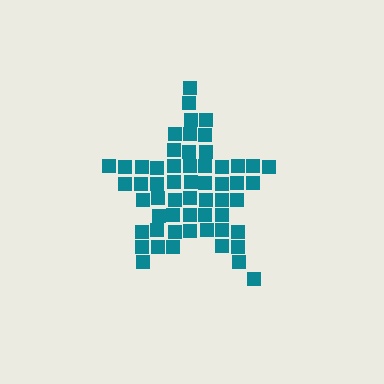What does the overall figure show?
The overall figure shows a star.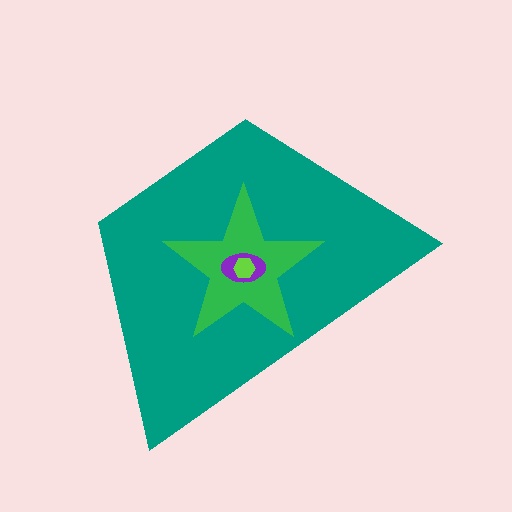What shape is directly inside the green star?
The purple ellipse.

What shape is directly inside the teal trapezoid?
The green star.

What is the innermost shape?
The lime hexagon.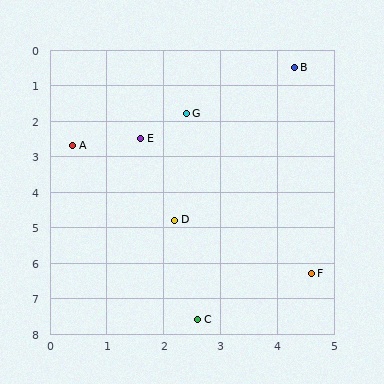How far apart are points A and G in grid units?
Points A and G are about 2.2 grid units apart.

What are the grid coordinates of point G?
Point G is at approximately (2.4, 1.8).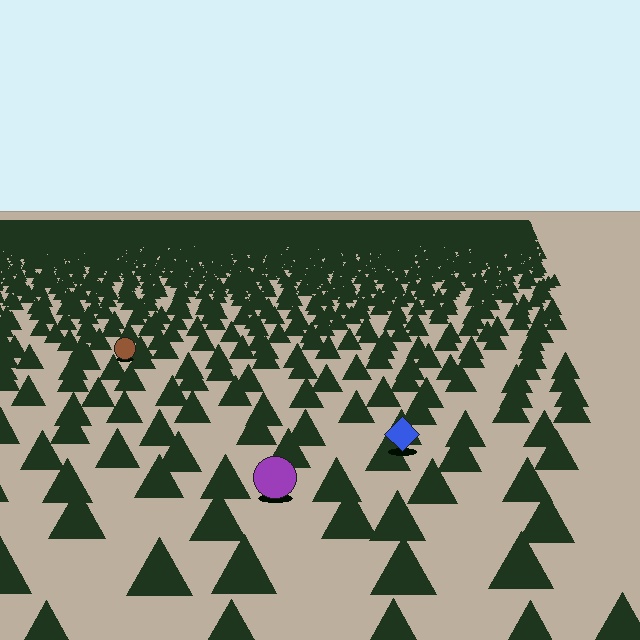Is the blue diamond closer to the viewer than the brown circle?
Yes. The blue diamond is closer — you can tell from the texture gradient: the ground texture is coarser near it.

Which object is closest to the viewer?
The purple circle is closest. The texture marks near it are larger and more spread out.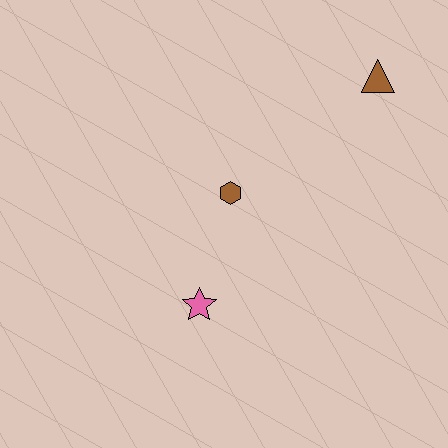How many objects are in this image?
There are 3 objects.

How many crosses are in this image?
There are no crosses.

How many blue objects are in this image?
There are no blue objects.